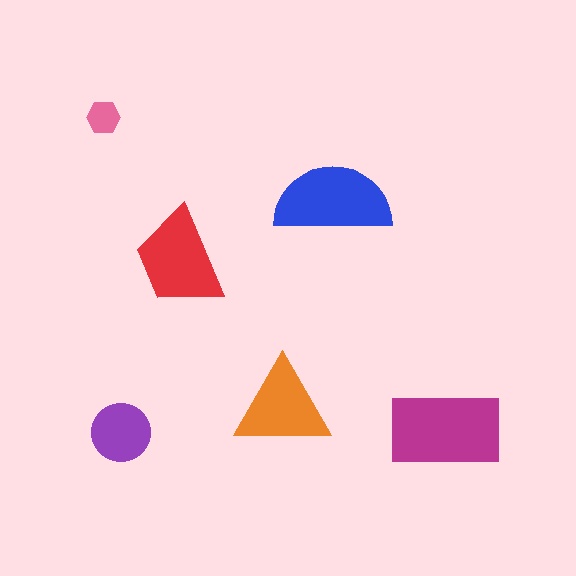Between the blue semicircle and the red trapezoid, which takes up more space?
The blue semicircle.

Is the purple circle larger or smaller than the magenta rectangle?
Smaller.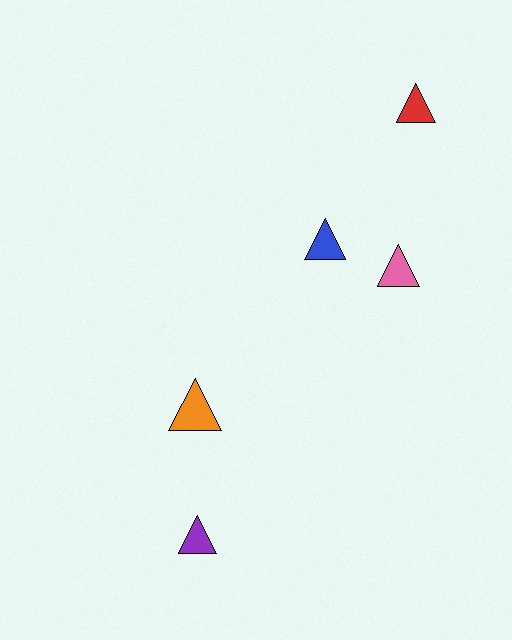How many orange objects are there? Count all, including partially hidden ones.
There is 1 orange object.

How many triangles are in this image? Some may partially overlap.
There are 5 triangles.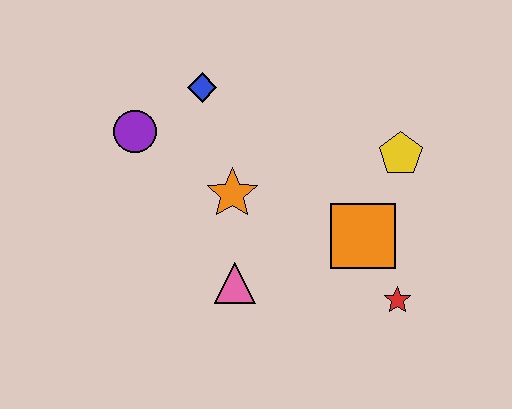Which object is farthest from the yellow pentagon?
The purple circle is farthest from the yellow pentagon.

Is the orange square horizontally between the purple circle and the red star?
Yes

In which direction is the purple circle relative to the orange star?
The purple circle is to the left of the orange star.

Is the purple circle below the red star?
No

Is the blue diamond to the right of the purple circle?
Yes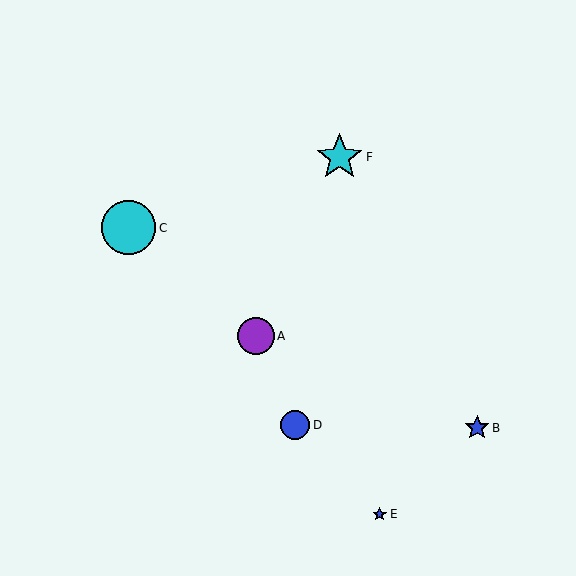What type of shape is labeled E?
Shape E is a blue star.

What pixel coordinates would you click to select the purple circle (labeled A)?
Click at (256, 336) to select the purple circle A.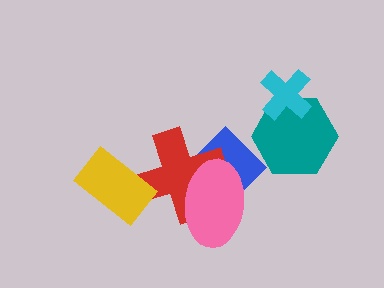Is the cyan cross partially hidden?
No, no other shape covers it.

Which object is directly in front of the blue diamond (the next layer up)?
The red cross is directly in front of the blue diamond.